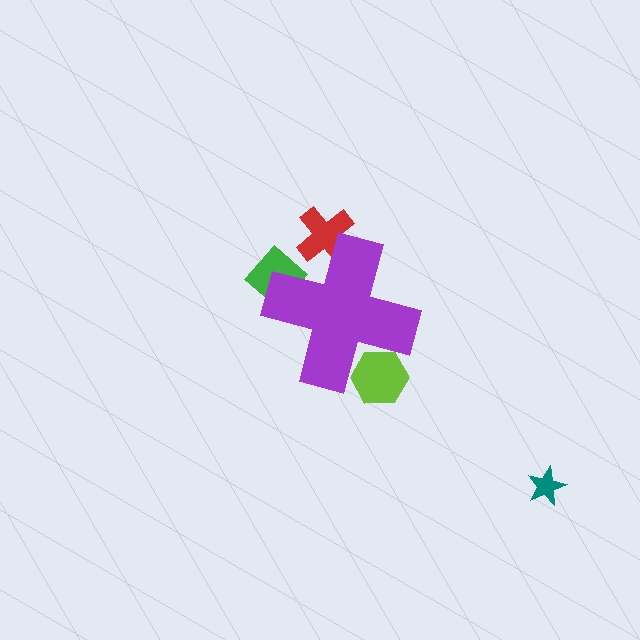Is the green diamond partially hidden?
Yes, the green diamond is partially hidden behind the purple cross.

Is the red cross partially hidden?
Yes, the red cross is partially hidden behind the purple cross.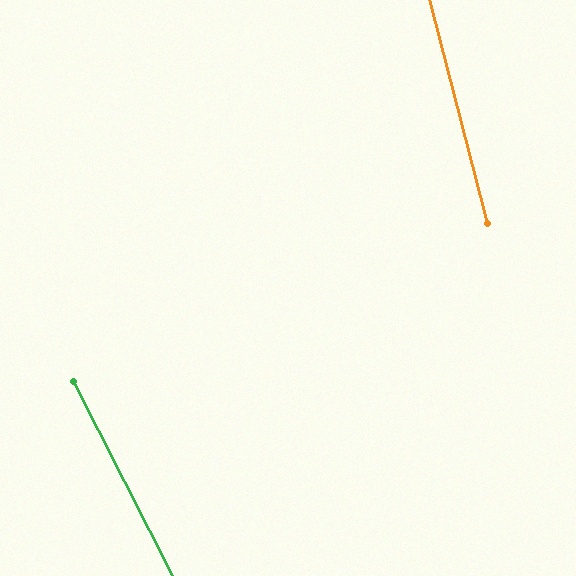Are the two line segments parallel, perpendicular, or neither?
Neither parallel nor perpendicular — they differ by about 12°.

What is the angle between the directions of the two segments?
Approximately 12 degrees.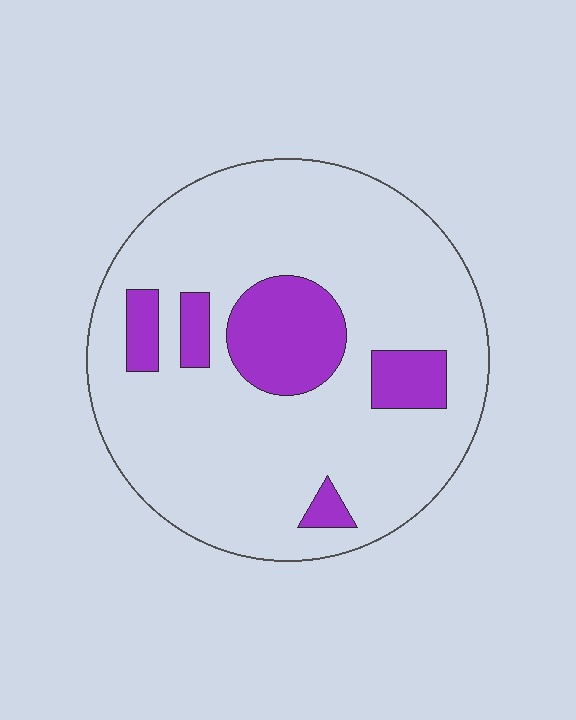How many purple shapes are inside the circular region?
5.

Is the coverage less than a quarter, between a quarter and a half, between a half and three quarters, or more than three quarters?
Less than a quarter.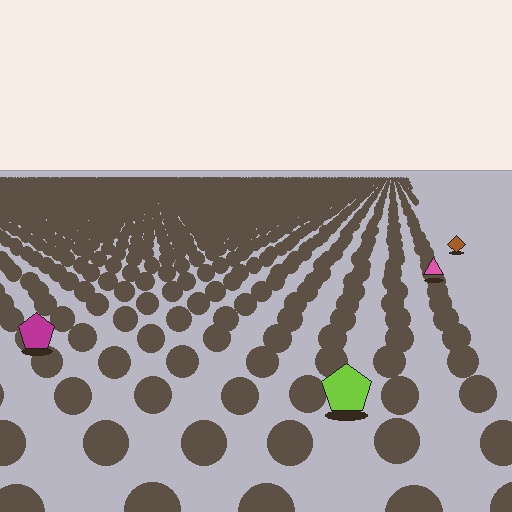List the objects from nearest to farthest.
From nearest to farthest: the lime pentagon, the magenta pentagon, the pink triangle, the brown diamond.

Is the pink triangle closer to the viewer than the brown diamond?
Yes. The pink triangle is closer — you can tell from the texture gradient: the ground texture is coarser near it.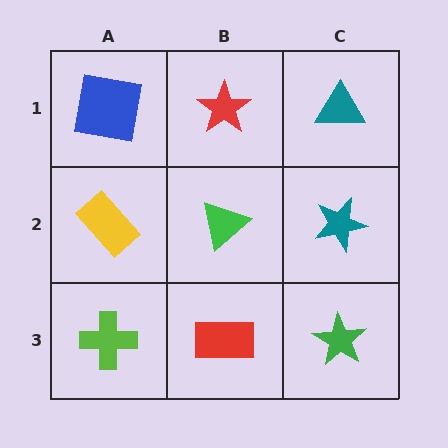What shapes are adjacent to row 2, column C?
A teal triangle (row 1, column C), a green star (row 3, column C), a green triangle (row 2, column B).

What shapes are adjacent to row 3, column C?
A teal star (row 2, column C), a red rectangle (row 3, column B).